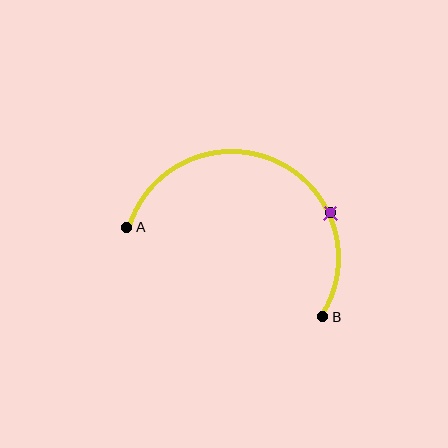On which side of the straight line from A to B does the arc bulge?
The arc bulges above the straight line connecting A and B.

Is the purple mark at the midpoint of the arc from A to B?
No. The purple mark lies on the arc but is closer to endpoint B. The arc midpoint would be at the point on the curve equidistant along the arc from both A and B.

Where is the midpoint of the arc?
The arc midpoint is the point on the curve farthest from the straight line joining A and B. It sits above that line.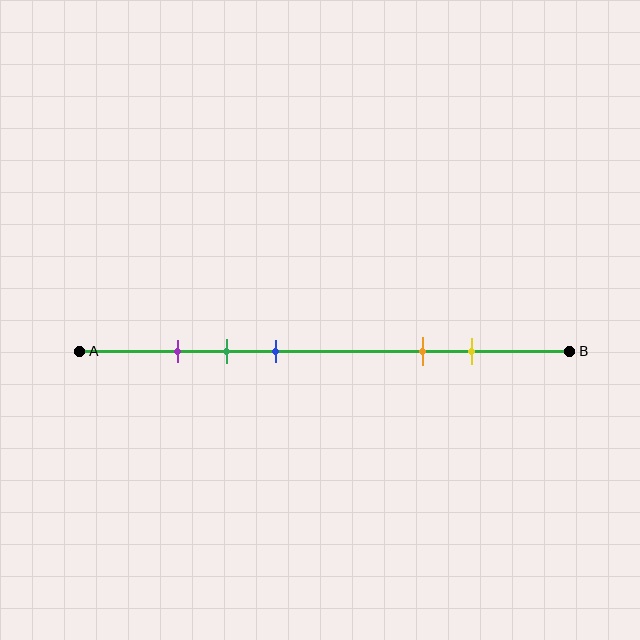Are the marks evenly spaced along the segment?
No, the marks are not evenly spaced.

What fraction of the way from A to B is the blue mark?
The blue mark is approximately 40% (0.4) of the way from A to B.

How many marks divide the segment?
There are 5 marks dividing the segment.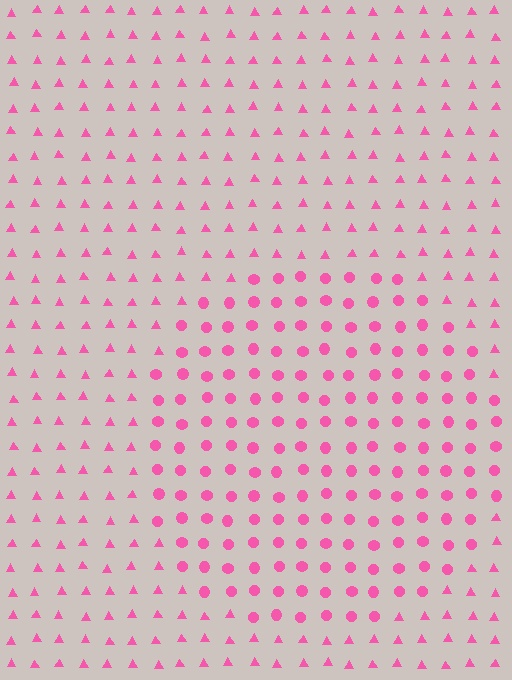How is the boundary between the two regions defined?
The boundary is defined by a change in element shape: circles inside vs. triangles outside. All elements share the same color and spacing.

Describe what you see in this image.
The image is filled with small pink elements arranged in a uniform grid. A circle-shaped region contains circles, while the surrounding area contains triangles. The boundary is defined purely by the change in element shape.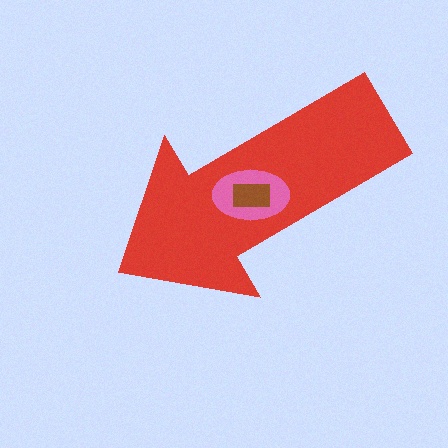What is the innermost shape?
The brown rectangle.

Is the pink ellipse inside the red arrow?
Yes.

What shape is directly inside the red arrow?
The pink ellipse.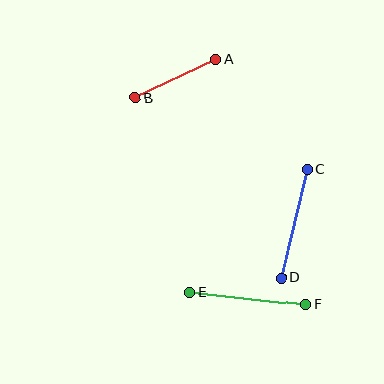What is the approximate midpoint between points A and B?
The midpoint is at approximately (176, 78) pixels.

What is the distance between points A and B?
The distance is approximately 89 pixels.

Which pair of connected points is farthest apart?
Points E and F are farthest apart.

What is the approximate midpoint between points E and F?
The midpoint is at approximately (247, 298) pixels.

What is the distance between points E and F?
The distance is approximately 116 pixels.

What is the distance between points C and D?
The distance is approximately 111 pixels.